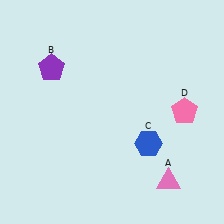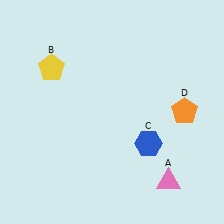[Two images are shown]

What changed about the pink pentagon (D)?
In Image 1, D is pink. In Image 2, it changed to orange.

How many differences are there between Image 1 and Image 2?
There are 2 differences between the two images.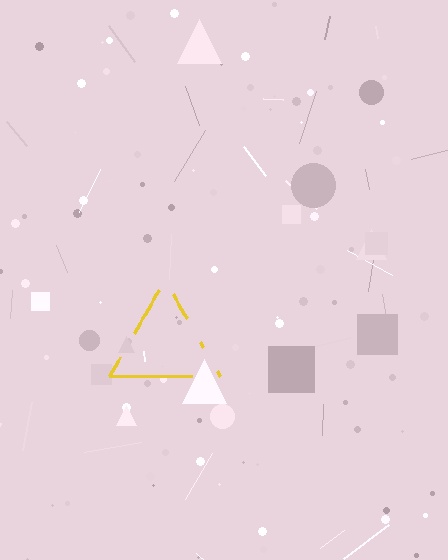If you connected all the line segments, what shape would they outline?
They would outline a triangle.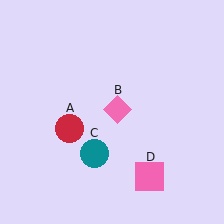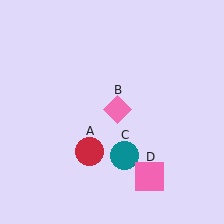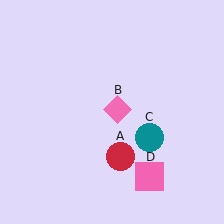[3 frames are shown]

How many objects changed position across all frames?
2 objects changed position: red circle (object A), teal circle (object C).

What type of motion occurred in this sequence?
The red circle (object A), teal circle (object C) rotated counterclockwise around the center of the scene.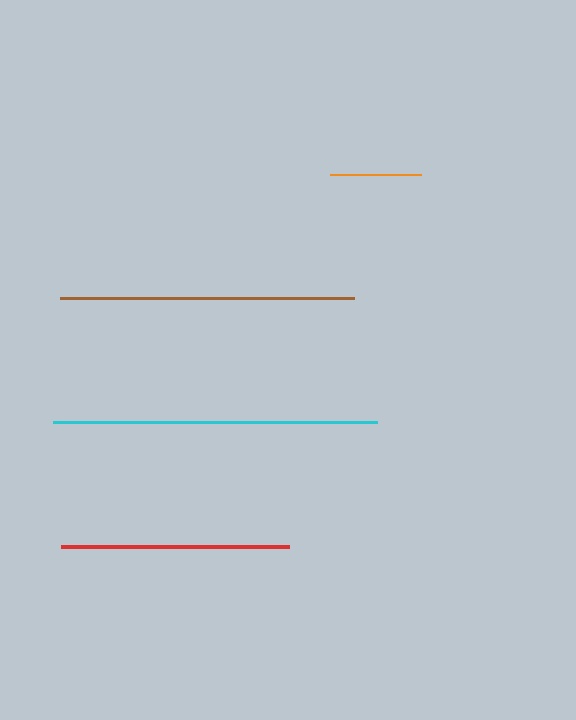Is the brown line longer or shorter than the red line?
The brown line is longer than the red line.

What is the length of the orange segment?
The orange segment is approximately 91 pixels long.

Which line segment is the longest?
The cyan line is the longest at approximately 323 pixels.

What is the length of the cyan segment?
The cyan segment is approximately 323 pixels long.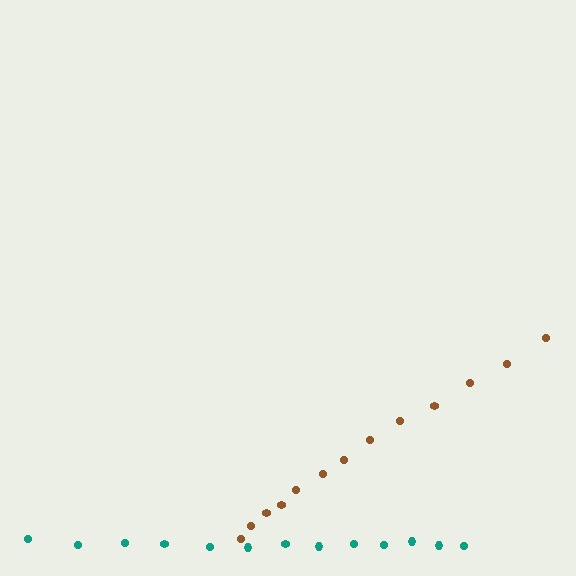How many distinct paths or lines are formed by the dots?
There are 2 distinct paths.